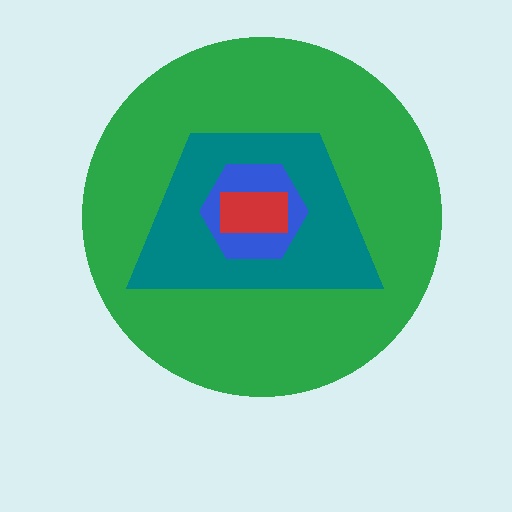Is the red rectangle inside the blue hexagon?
Yes.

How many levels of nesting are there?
4.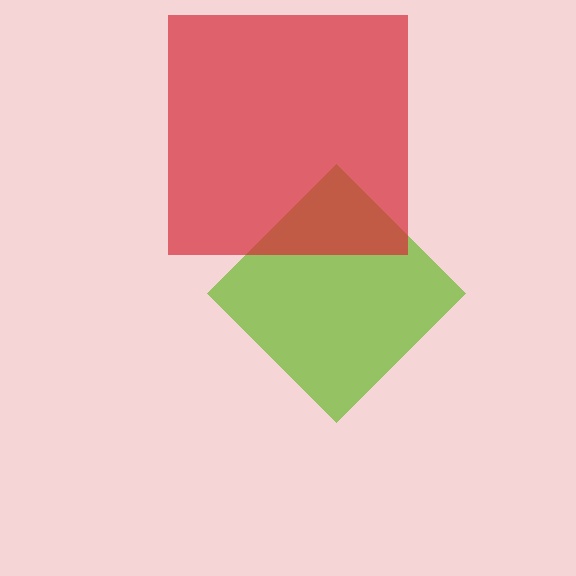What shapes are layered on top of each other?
The layered shapes are: a lime diamond, a red square.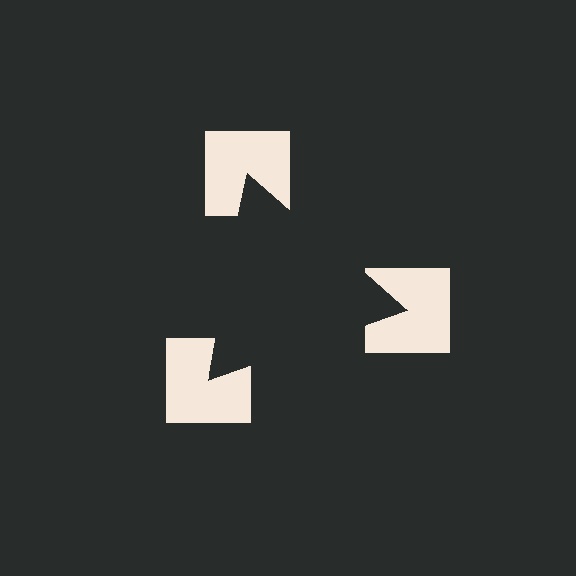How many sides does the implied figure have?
3 sides.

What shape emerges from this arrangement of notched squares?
An illusory triangle — its edges are inferred from the aligned wedge cuts in the notched squares, not physically drawn.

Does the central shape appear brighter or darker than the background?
It typically appears slightly darker than the background, even though no actual brightness change is drawn.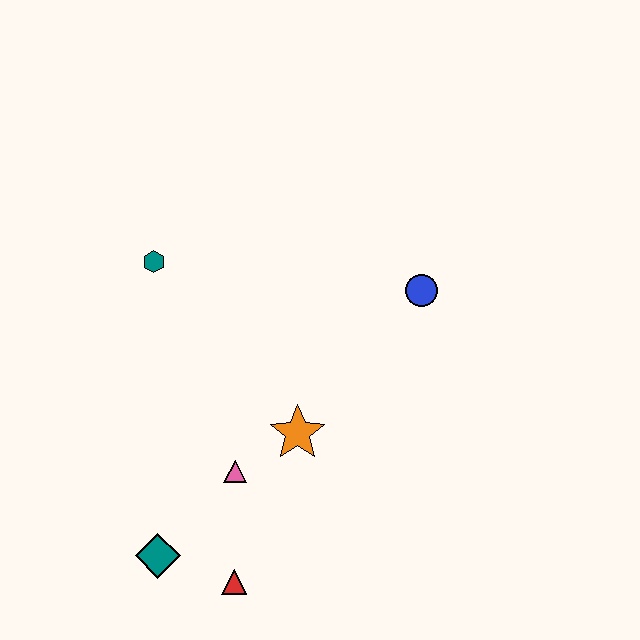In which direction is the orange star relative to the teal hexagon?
The orange star is below the teal hexagon.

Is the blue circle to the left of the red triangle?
No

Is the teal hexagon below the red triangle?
No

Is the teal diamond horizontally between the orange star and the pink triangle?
No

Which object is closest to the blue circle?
The orange star is closest to the blue circle.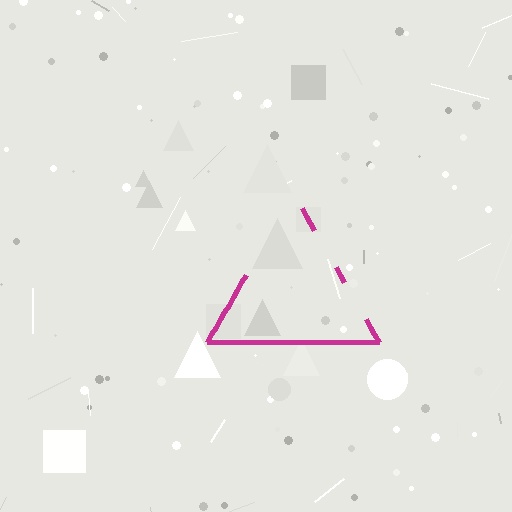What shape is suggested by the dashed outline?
The dashed outline suggests a triangle.